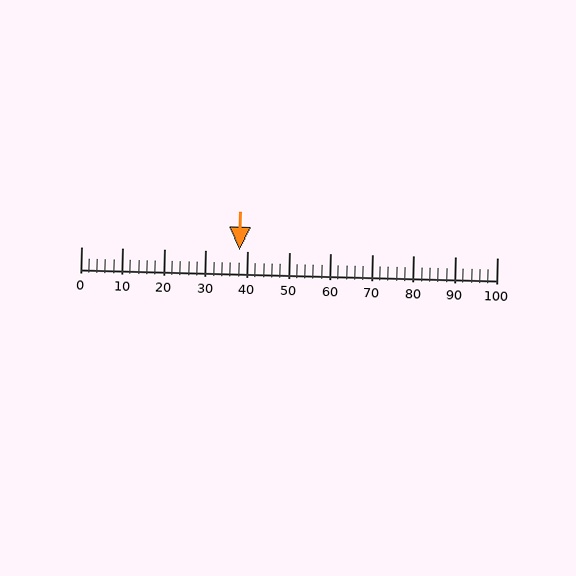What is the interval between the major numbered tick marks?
The major tick marks are spaced 10 units apart.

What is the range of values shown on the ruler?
The ruler shows values from 0 to 100.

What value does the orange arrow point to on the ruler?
The orange arrow points to approximately 38.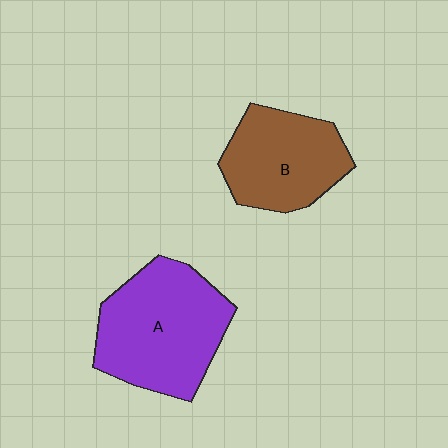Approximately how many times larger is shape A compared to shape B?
Approximately 1.3 times.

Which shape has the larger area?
Shape A (purple).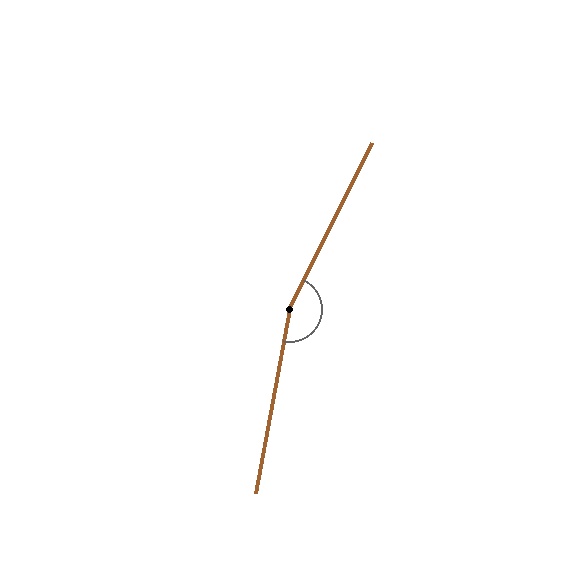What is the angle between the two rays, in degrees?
Approximately 164 degrees.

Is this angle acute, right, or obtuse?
It is obtuse.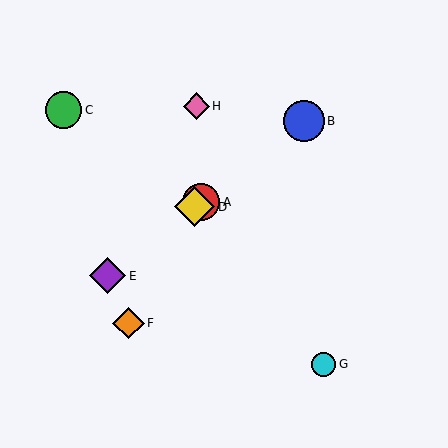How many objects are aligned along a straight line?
4 objects (A, B, D, E) are aligned along a straight line.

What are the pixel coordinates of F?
Object F is at (128, 323).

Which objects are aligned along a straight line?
Objects A, B, D, E are aligned along a straight line.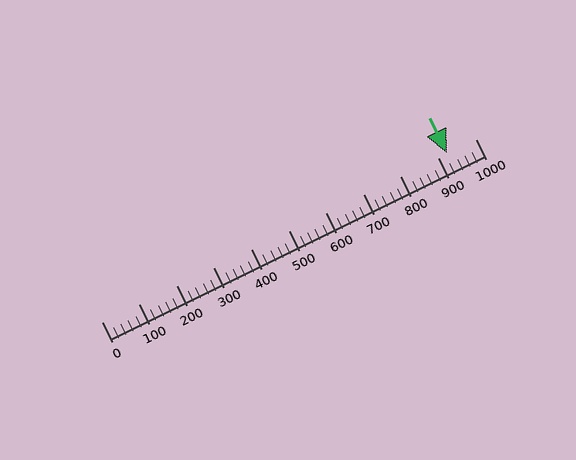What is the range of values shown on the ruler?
The ruler shows values from 0 to 1000.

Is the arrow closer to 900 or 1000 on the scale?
The arrow is closer to 900.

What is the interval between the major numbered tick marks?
The major tick marks are spaced 100 units apart.